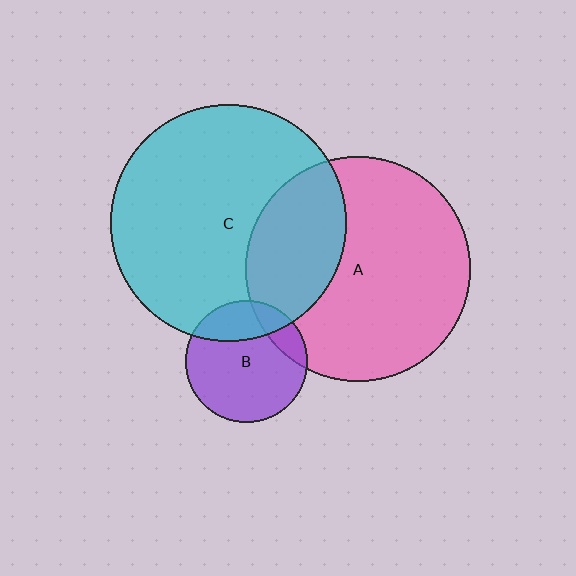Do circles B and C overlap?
Yes.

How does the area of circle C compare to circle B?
Approximately 3.8 times.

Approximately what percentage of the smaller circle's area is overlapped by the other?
Approximately 25%.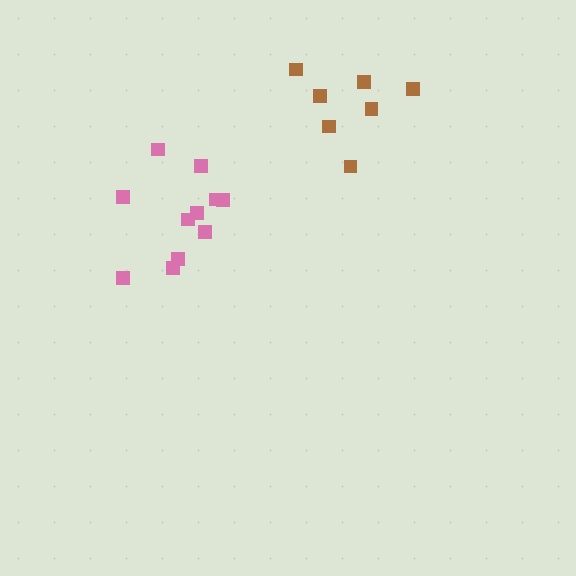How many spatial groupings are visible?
There are 2 spatial groupings.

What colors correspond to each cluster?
The clusters are colored: pink, brown.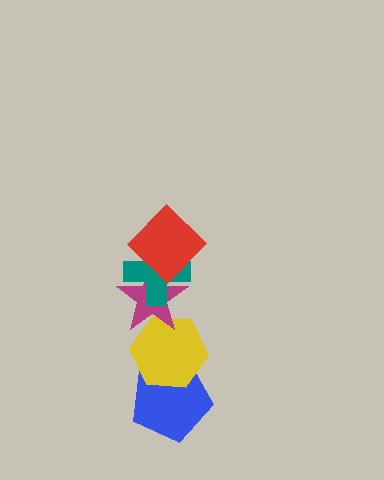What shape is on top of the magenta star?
The teal cross is on top of the magenta star.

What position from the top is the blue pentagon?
The blue pentagon is 5th from the top.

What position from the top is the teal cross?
The teal cross is 2nd from the top.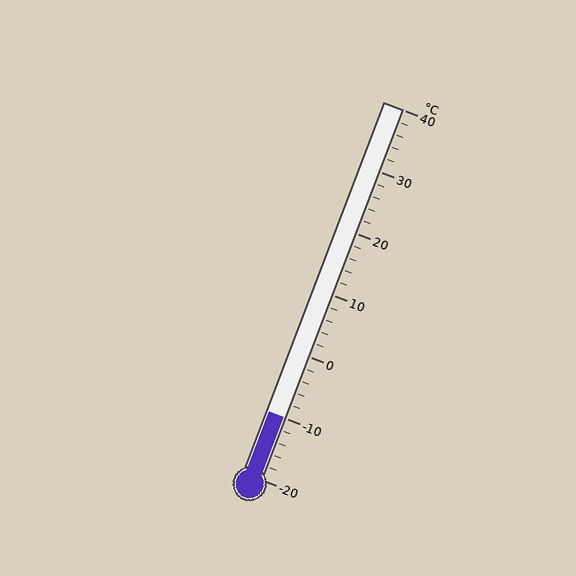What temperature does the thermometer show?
The thermometer shows approximately -10°C.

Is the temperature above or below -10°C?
The temperature is at -10°C.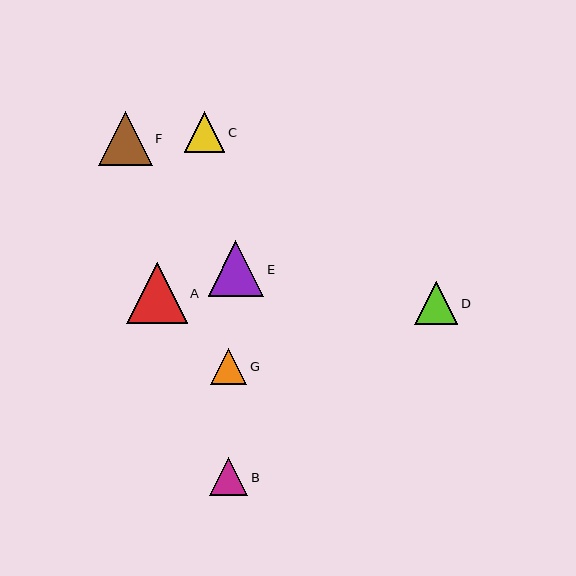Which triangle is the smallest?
Triangle G is the smallest with a size of approximately 36 pixels.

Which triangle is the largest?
Triangle A is the largest with a size of approximately 61 pixels.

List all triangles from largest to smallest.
From largest to smallest: A, E, F, D, C, B, G.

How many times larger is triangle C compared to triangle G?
Triangle C is approximately 1.1 times the size of triangle G.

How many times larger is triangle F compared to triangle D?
Triangle F is approximately 1.3 times the size of triangle D.